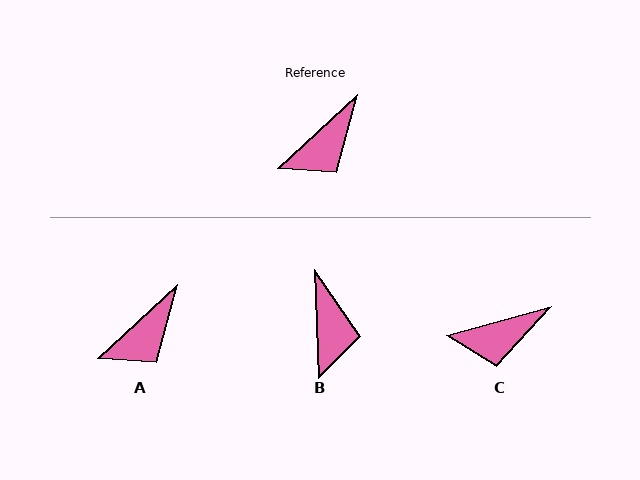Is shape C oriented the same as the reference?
No, it is off by about 27 degrees.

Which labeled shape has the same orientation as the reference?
A.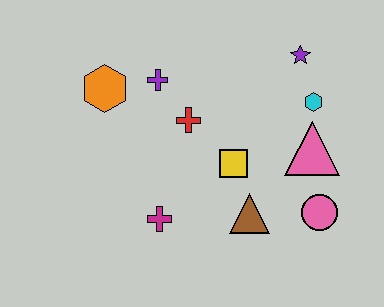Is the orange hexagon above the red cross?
Yes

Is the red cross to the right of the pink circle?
No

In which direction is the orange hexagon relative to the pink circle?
The orange hexagon is to the left of the pink circle.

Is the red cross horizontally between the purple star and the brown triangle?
No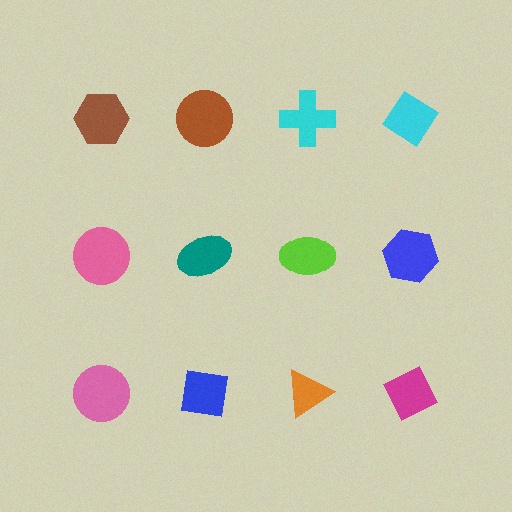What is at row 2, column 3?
A lime ellipse.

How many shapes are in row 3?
4 shapes.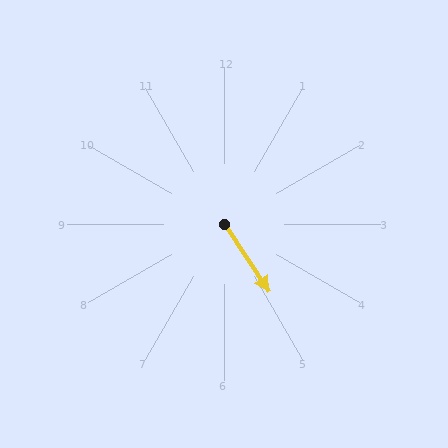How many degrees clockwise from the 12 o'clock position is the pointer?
Approximately 146 degrees.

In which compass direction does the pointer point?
Southeast.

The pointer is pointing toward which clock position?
Roughly 5 o'clock.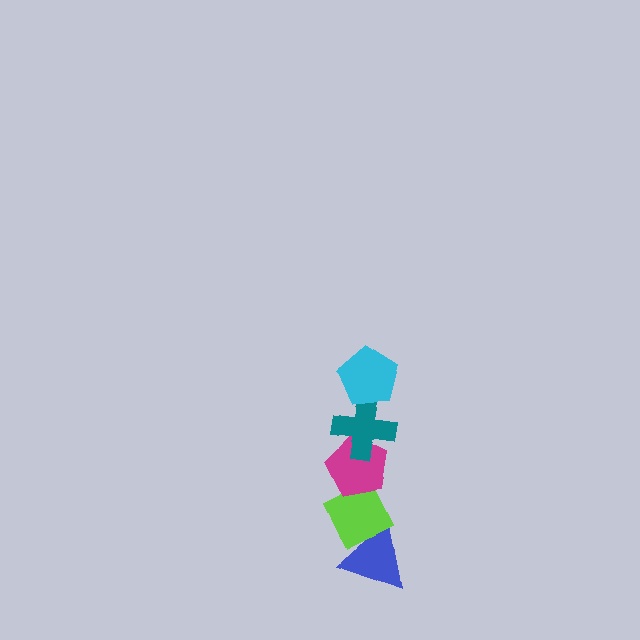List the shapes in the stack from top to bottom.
From top to bottom: the cyan pentagon, the teal cross, the magenta pentagon, the lime diamond, the blue triangle.